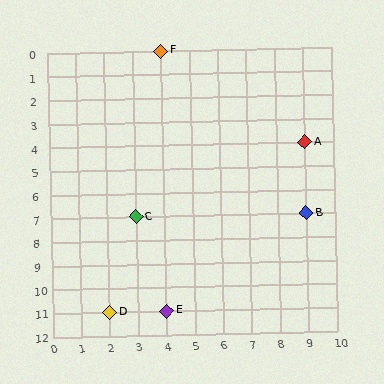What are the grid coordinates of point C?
Point C is at grid coordinates (3, 7).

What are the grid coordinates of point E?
Point E is at grid coordinates (4, 11).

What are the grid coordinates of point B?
Point B is at grid coordinates (9, 7).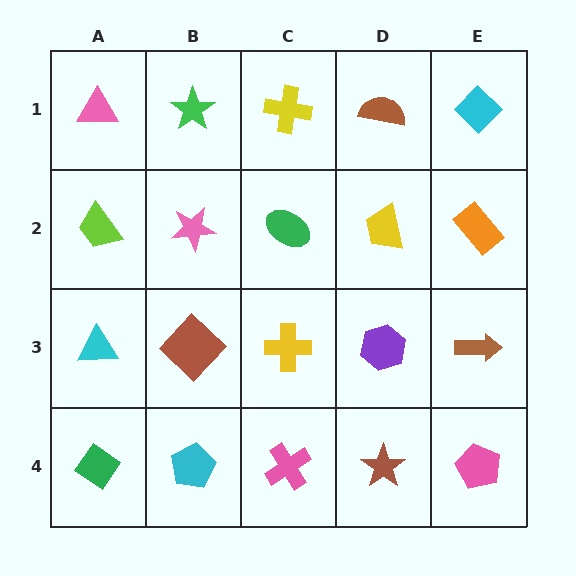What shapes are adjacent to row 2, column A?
A pink triangle (row 1, column A), a cyan triangle (row 3, column A), a pink star (row 2, column B).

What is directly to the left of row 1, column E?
A brown semicircle.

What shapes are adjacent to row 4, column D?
A purple hexagon (row 3, column D), a pink cross (row 4, column C), a pink pentagon (row 4, column E).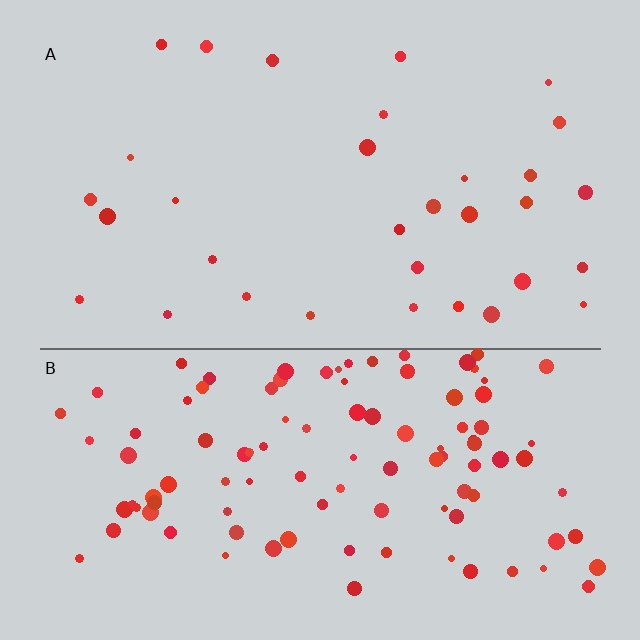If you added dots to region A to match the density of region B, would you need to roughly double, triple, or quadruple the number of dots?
Approximately triple.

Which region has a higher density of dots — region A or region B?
B (the bottom).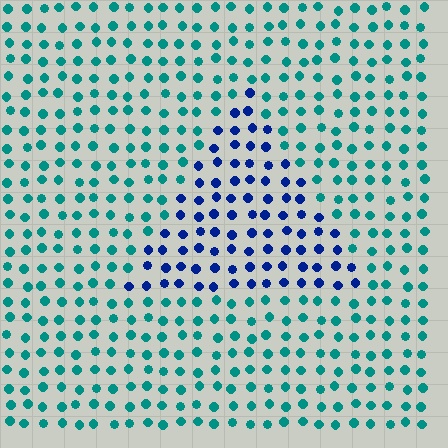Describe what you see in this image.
The image is filled with small teal elements in a uniform arrangement. A triangle-shaped region is visible where the elements are tinted to a slightly different hue, forming a subtle color boundary.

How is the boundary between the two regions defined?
The boundary is defined purely by a slight shift in hue (about 53 degrees). Spacing, size, and orientation are identical on both sides.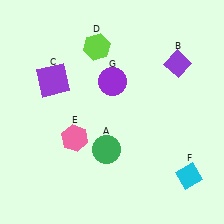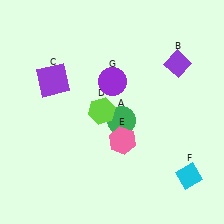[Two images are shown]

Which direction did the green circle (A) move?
The green circle (A) moved up.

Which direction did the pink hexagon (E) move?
The pink hexagon (E) moved right.